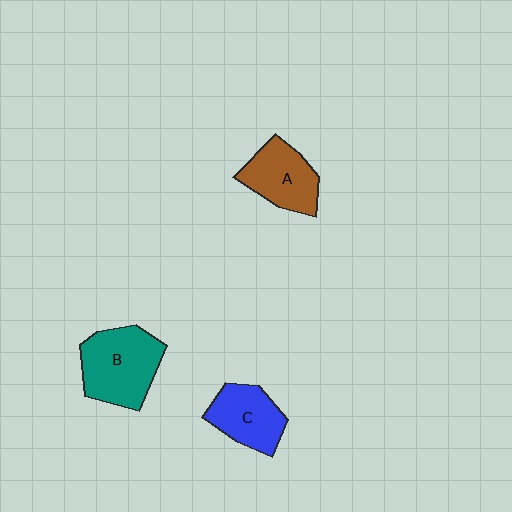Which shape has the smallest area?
Shape C (blue).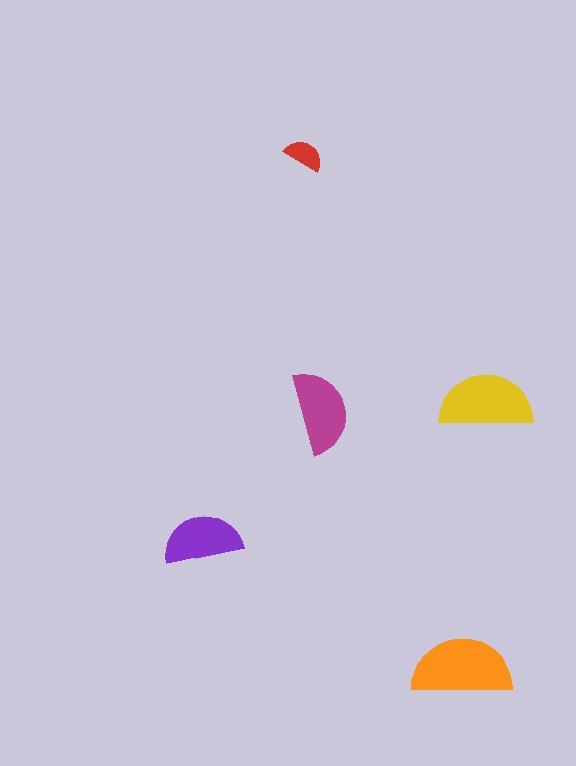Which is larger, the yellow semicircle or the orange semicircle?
The orange one.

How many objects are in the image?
There are 5 objects in the image.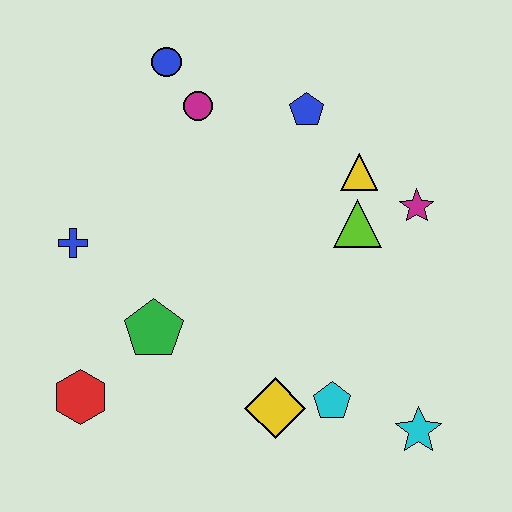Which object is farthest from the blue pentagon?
The red hexagon is farthest from the blue pentagon.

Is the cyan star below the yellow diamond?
Yes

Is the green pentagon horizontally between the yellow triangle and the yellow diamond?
No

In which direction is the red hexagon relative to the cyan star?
The red hexagon is to the left of the cyan star.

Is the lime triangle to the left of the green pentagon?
No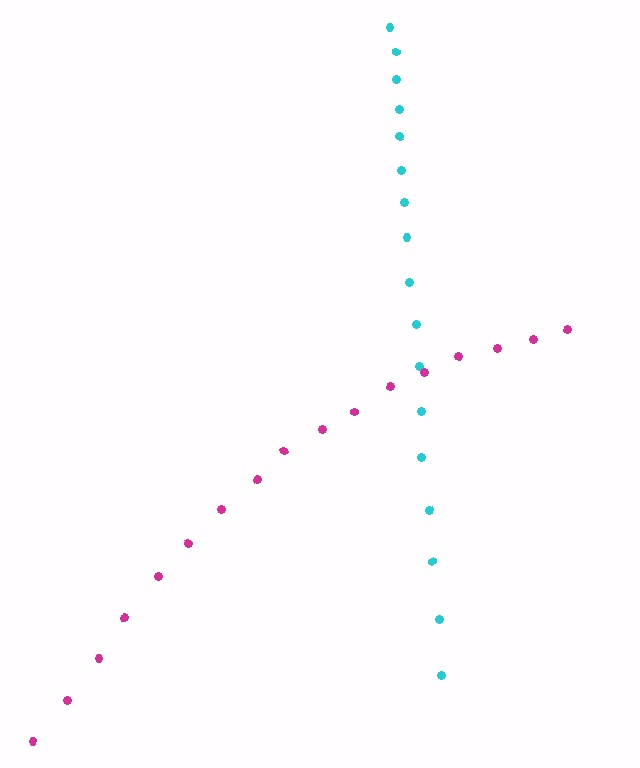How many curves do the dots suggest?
There are 2 distinct paths.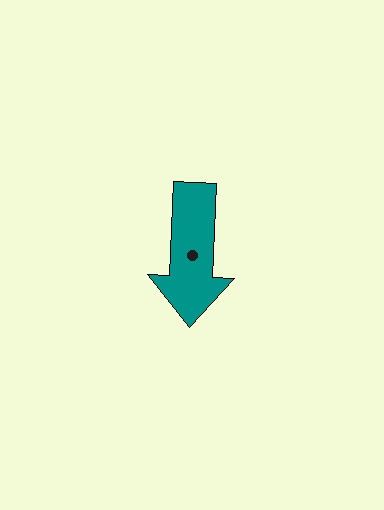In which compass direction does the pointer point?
South.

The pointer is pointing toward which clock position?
Roughly 6 o'clock.